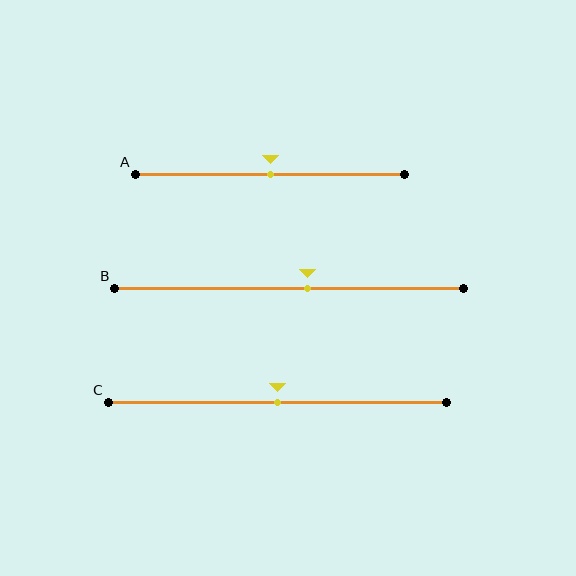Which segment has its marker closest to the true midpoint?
Segment A has its marker closest to the true midpoint.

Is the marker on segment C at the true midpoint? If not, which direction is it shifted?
Yes, the marker on segment C is at the true midpoint.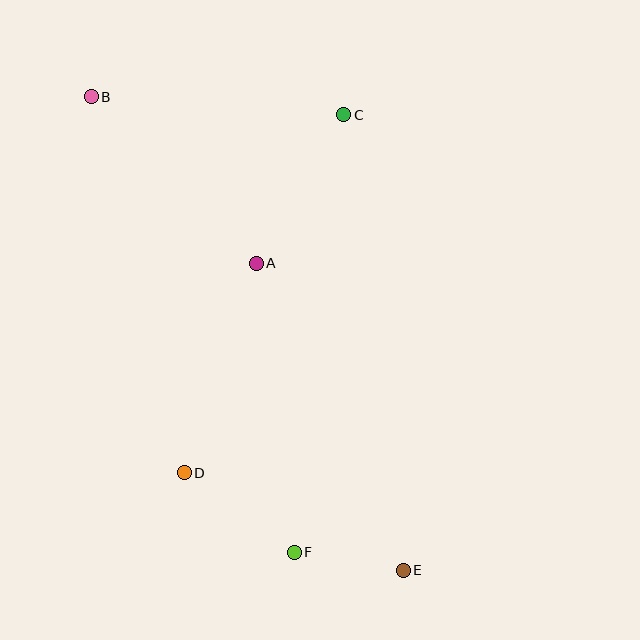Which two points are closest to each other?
Points E and F are closest to each other.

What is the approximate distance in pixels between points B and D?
The distance between B and D is approximately 387 pixels.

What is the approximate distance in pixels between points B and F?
The distance between B and F is approximately 498 pixels.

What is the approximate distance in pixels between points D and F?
The distance between D and F is approximately 136 pixels.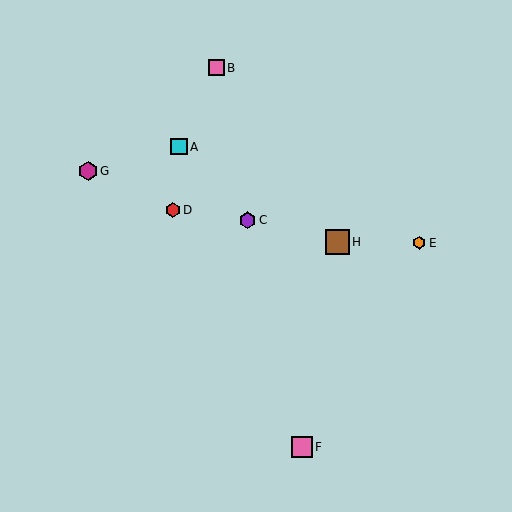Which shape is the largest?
The brown square (labeled H) is the largest.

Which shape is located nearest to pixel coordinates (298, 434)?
The pink square (labeled F) at (302, 447) is nearest to that location.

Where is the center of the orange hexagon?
The center of the orange hexagon is at (419, 243).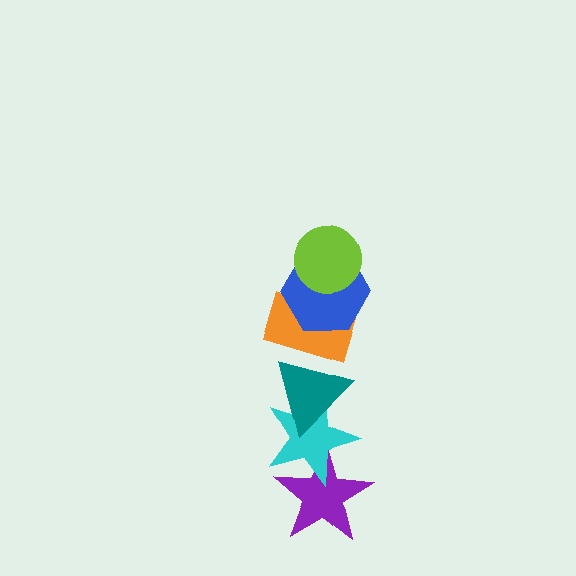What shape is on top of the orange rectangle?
The blue hexagon is on top of the orange rectangle.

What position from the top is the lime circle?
The lime circle is 1st from the top.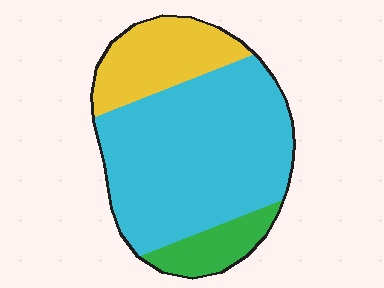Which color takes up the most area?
Cyan, at roughly 65%.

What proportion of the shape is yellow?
Yellow takes up about one fifth (1/5) of the shape.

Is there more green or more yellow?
Yellow.